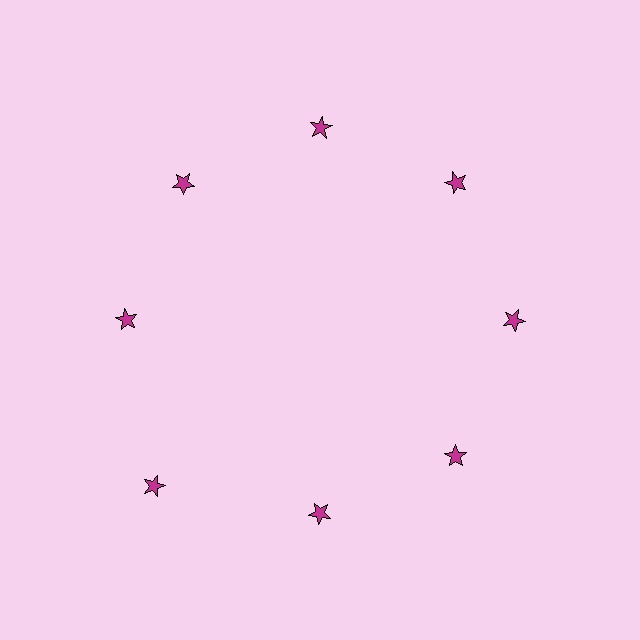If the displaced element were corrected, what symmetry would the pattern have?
It would have 8-fold rotational symmetry — the pattern would map onto itself every 45 degrees.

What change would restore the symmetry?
The symmetry would be restored by moving it inward, back onto the ring so that all 8 stars sit at equal angles and equal distance from the center.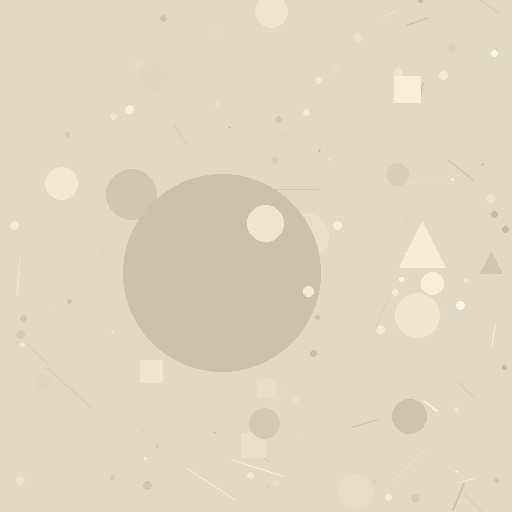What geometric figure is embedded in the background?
A circle is embedded in the background.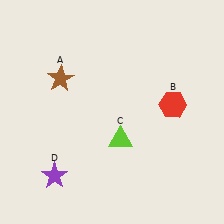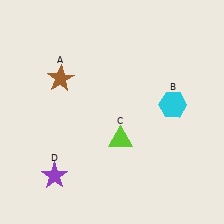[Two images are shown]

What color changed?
The hexagon (B) changed from red in Image 1 to cyan in Image 2.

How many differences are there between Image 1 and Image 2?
There is 1 difference between the two images.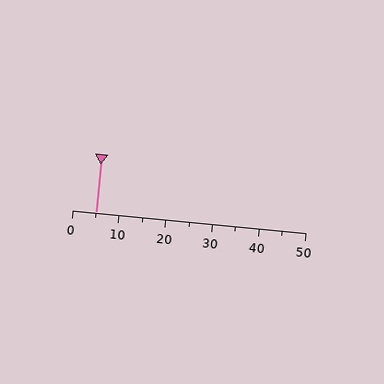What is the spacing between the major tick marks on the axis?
The major ticks are spaced 10 apart.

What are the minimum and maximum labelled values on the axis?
The axis runs from 0 to 50.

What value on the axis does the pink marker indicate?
The marker indicates approximately 5.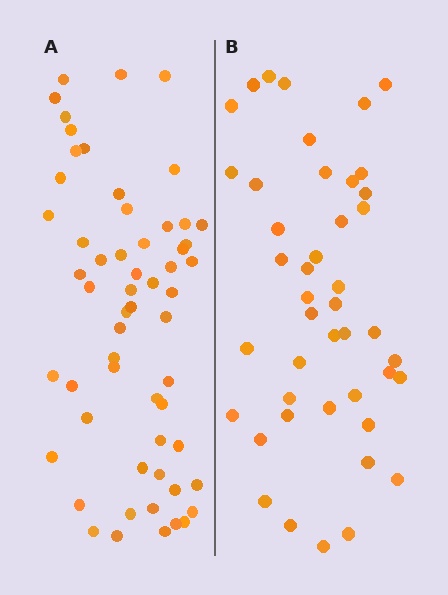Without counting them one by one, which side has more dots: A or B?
Region A (the left region) has more dots.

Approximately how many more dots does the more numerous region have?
Region A has approximately 15 more dots than region B.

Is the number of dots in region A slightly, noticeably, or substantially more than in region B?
Region A has noticeably more, but not dramatically so. The ratio is roughly 1.3 to 1.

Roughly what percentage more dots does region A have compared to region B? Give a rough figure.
About 30% more.